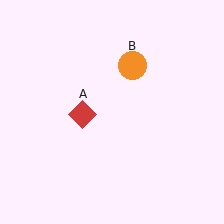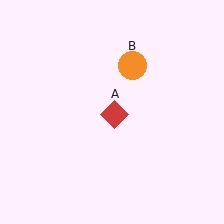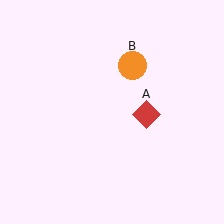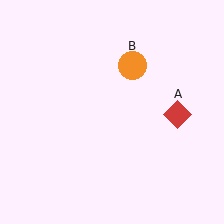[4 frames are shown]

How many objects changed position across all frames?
1 object changed position: red diamond (object A).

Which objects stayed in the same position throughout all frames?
Orange circle (object B) remained stationary.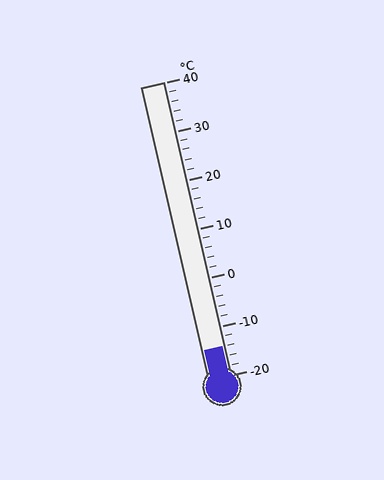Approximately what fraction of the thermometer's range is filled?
The thermometer is filled to approximately 10% of its range.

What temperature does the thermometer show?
The thermometer shows approximately -14°C.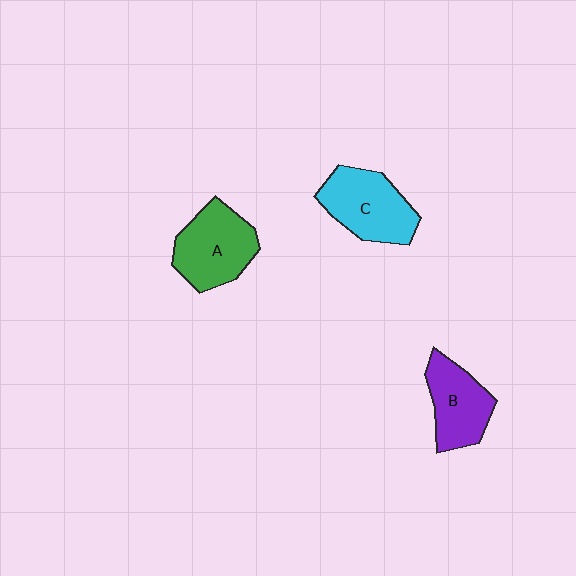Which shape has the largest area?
Shape C (cyan).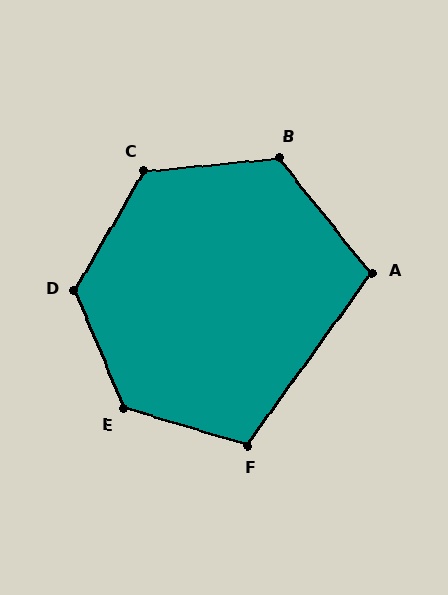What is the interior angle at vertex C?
Approximately 125 degrees (obtuse).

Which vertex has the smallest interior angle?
A, at approximately 105 degrees.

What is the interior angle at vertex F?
Approximately 109 degrees (obtuse).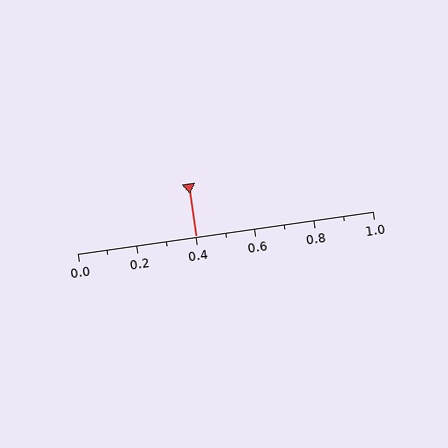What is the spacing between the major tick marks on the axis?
The major ticks are spaced 0.2 apart.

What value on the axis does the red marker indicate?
The marker indicates approximately 0.4.